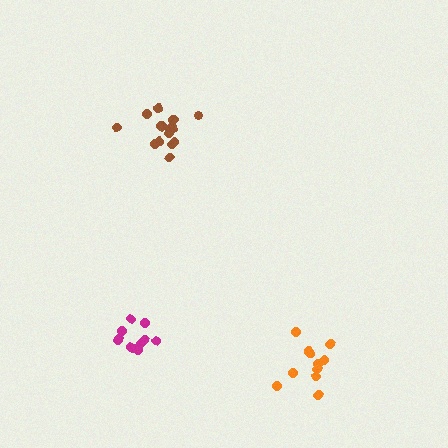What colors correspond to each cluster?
The clusters are colored: brown, magenta, orange.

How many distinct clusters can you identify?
There are 3 distinct clusters.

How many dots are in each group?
Group 1: 17 dots, Group 2: 11 dots, Group 3: 12 dots (40 total).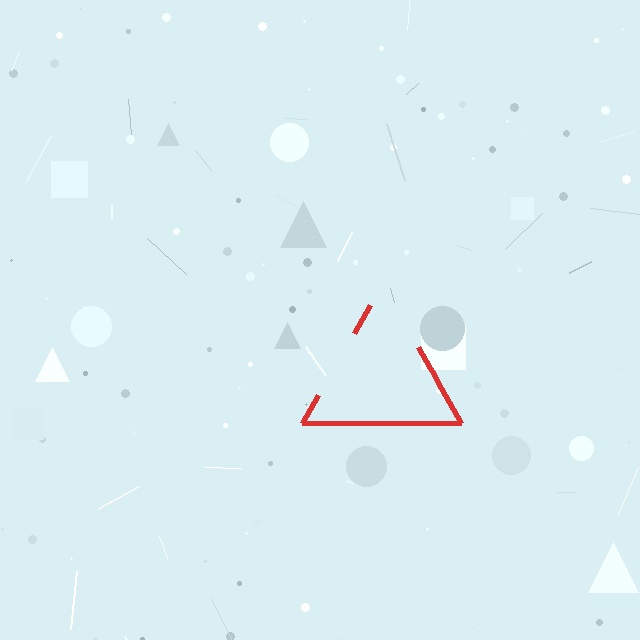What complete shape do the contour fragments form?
The contour fragments form a triangle.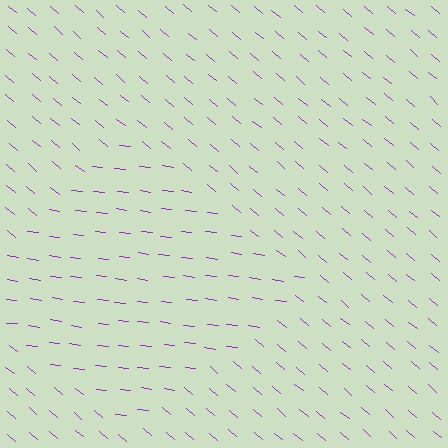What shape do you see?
I see a diamond.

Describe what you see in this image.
The image is filled with small purple line segments. A diamond region in the image has lines oriented differently from the surrounding lines, creating a visible texture boundary.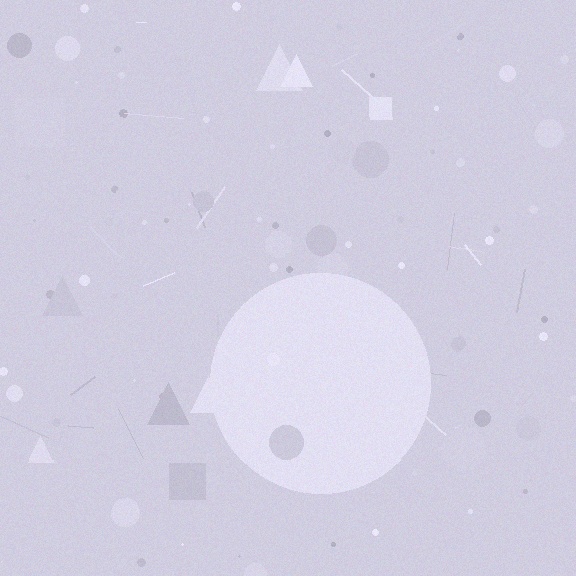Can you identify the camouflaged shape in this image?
The camouflaged shape is a circle.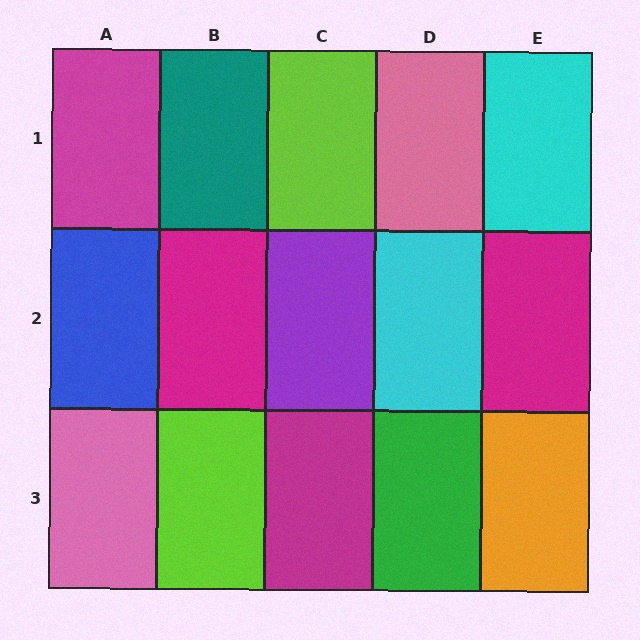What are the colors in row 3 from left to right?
Pink, lime, magenta, green, orange.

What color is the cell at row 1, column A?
Magenta.